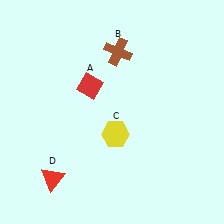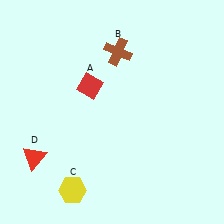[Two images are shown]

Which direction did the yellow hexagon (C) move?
The yellow hexagon (C) moved down.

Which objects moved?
The objects that moved are: the yellow hexagon (C), the red triangle (D).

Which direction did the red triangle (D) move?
The red triangle (D) moved up.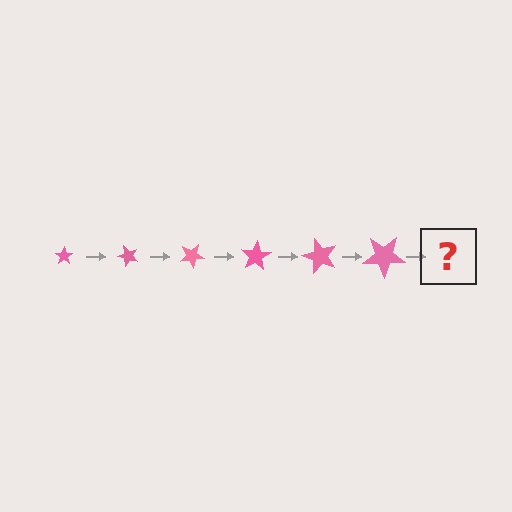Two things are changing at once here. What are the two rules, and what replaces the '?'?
The two rules are that the star grows larger each step and it rotates 50 degrees each step. The '?' should be a star, larger than the previous one and rotated 300 degrees from the start.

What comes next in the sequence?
The next element should be a star, larger than the previous one and rotated 300 degrees from the start.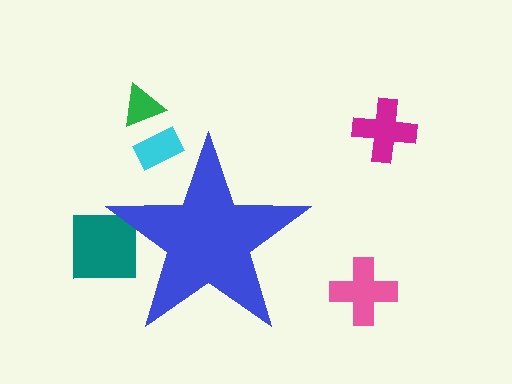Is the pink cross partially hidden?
No, the pink cross is fully visible.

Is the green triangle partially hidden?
No, the green triangle is fully visible.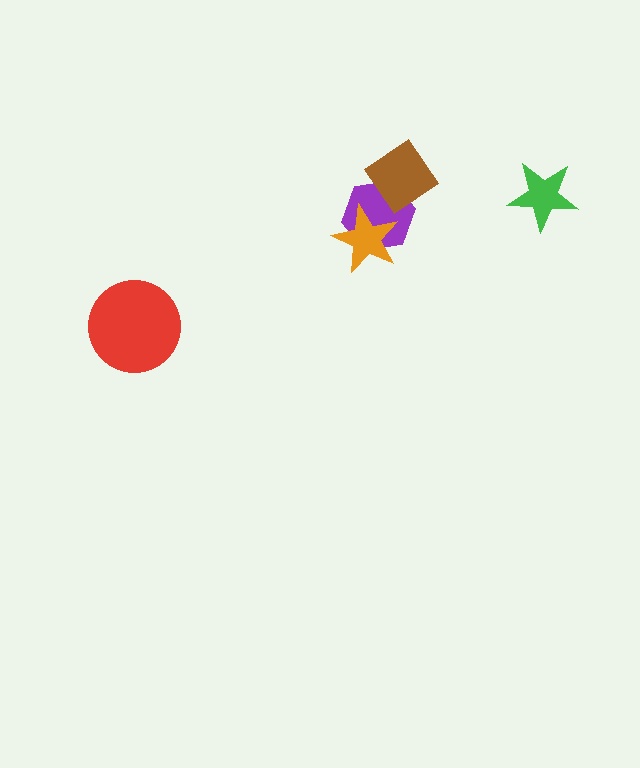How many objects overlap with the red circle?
0 objects overlap with the red circle.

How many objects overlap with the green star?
0 objects overlap with the green star.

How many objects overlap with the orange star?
1 object overlaps with the orange star.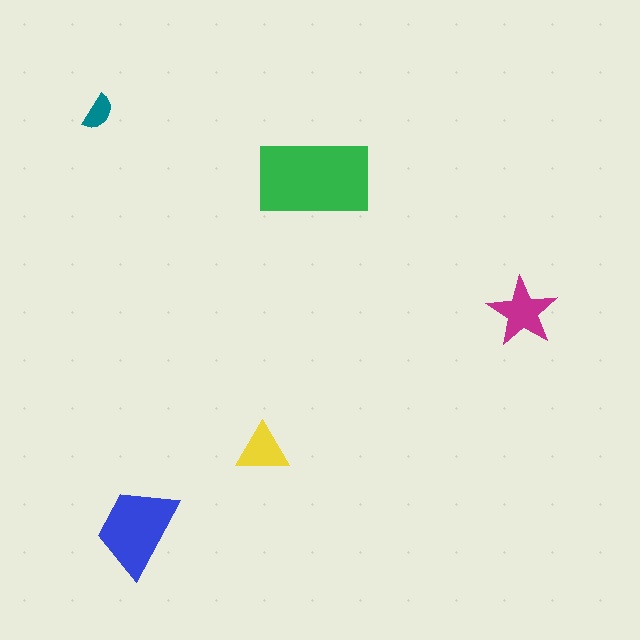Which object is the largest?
The green rectangle.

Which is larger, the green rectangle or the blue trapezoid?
The green rectangle.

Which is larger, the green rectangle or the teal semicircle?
The green rectangle.